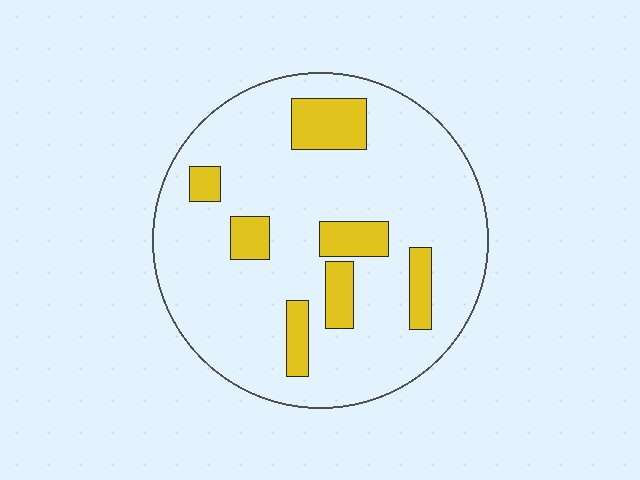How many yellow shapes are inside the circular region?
7.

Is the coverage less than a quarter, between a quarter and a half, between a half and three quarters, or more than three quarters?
Less than a quarter.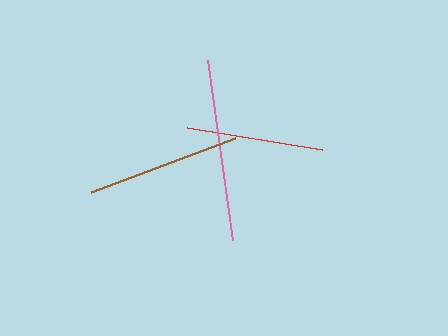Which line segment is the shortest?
The red line is the shortest at approximately 136 pixels.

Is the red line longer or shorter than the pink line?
The pink line is longer than the red line.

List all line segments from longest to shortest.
From longest to shortest: pink, brown, red.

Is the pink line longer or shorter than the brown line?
The pink line is longer than the brown line.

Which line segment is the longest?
The pink line is the longest at approximately 181 pixels.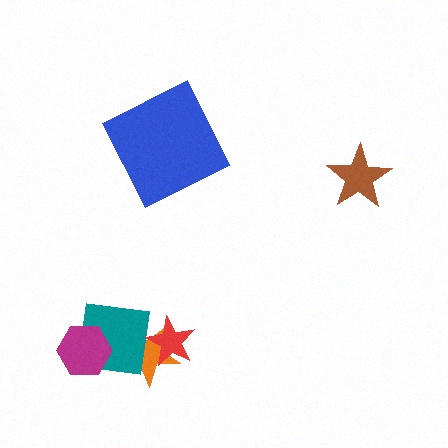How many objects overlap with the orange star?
2 objects overlap with the orange star.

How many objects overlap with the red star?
1 object overlaps with the red star.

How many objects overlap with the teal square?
2 objects overlap with the teal square.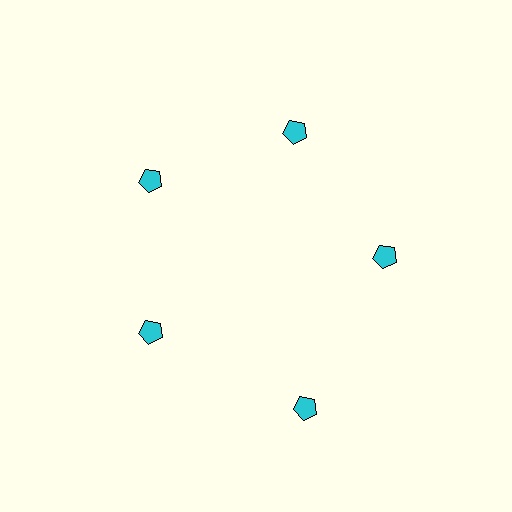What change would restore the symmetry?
The symmetry would be restored by moving it inward, back onto the ring so that all 5 pentagons sit at equal angles and equal distance from the center.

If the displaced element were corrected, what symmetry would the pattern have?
It would have 5-fold rotational symmetry — the pattern would map onto itself every 72 degrees.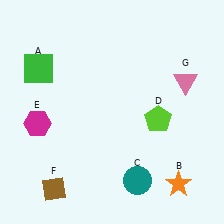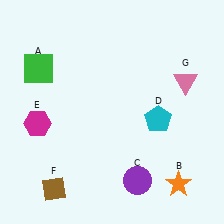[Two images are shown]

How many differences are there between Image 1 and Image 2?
There are 2 differences between the two images.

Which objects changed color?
C changed from teal to purple. D changed from lime to cyan.